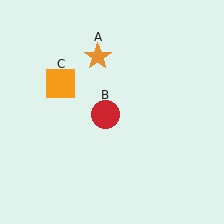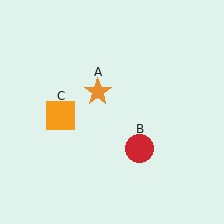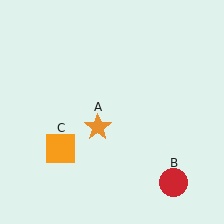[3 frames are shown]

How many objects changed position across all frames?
3 objects changed position: orange star (object A), red circle (object B), orange square (object C).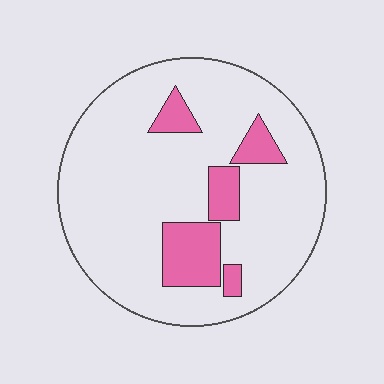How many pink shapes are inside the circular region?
5.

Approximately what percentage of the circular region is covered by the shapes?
Approximately 15%.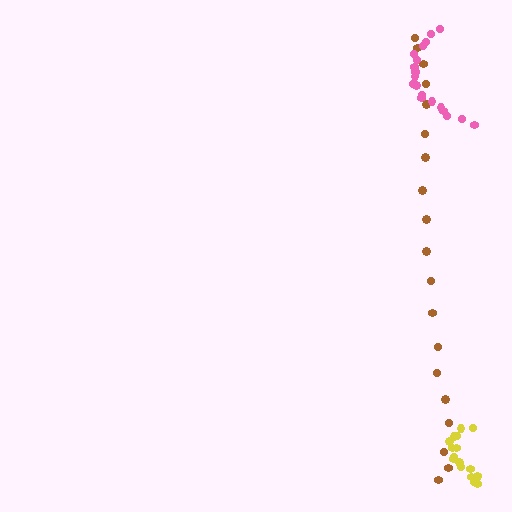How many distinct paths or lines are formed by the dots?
There are 3 distinct paths.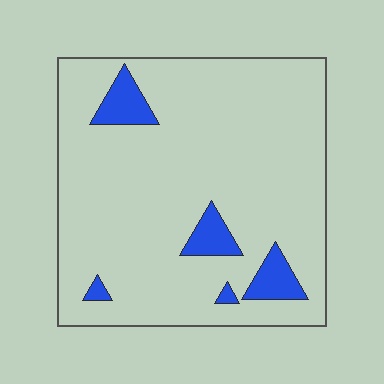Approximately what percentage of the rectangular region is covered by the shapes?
Approximately 10%.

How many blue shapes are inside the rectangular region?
5.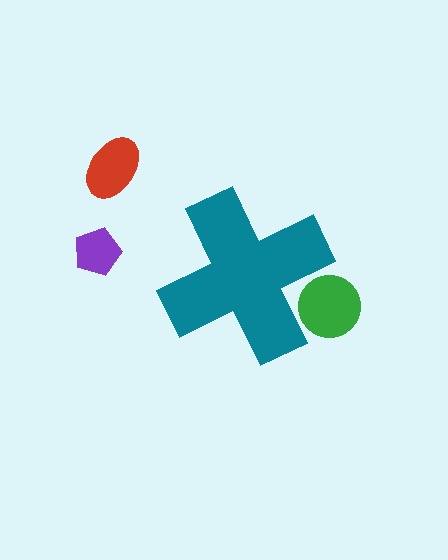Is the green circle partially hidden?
Yes, the green circle is partially hidden behind the teal cross.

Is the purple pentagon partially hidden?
No, the purple pentagon is fully visible.